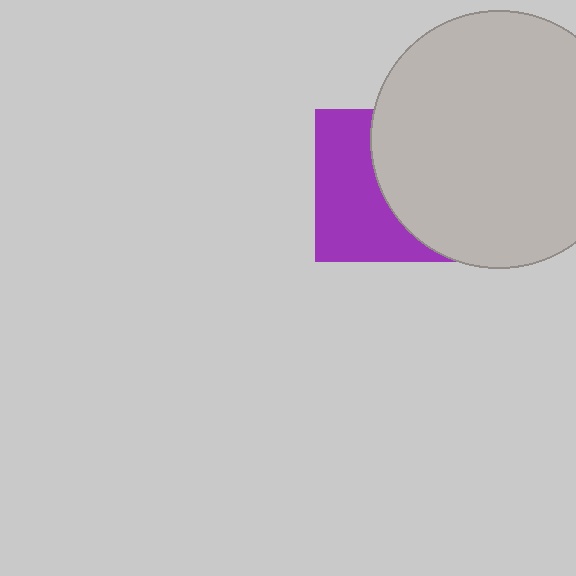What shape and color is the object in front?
The object in front is a light gray circle.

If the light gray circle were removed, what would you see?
You would see the complete purple square.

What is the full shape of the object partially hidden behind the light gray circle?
The partially hidden object is a purple square.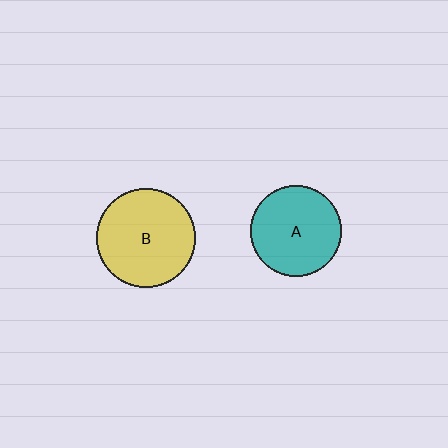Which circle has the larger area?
Circle B (yellow).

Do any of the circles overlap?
No, none of the circles overlap.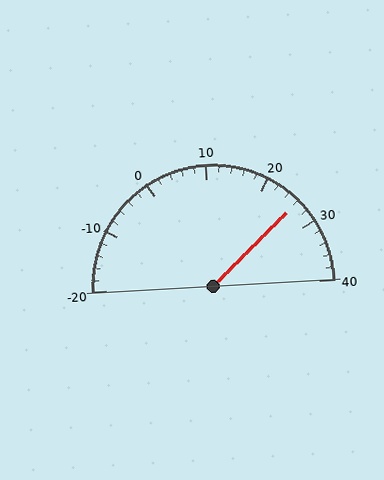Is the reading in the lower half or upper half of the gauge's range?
The reading is in the upper half of the range (-20 to 40).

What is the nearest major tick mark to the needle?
The nearest major tick mark is 30.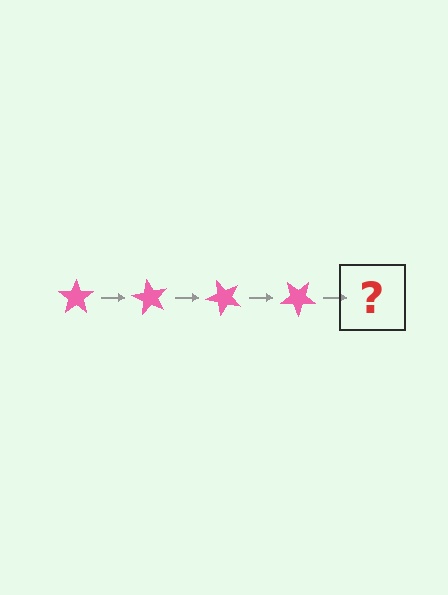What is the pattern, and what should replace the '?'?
The pattern is that the star rotates 60 degrees each step. The '?' should be a pink star rotated 240 degrees.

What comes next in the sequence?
The next element should be a pink star rotated 240 degrees.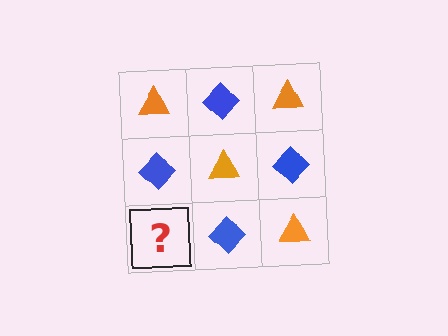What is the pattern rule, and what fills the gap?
The rule is that it alternates orange triangle and blue diamond in a checkerboard pattern. The gap should be filled with an orange triangle.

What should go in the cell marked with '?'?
The missing cell should contain an orange triangle.